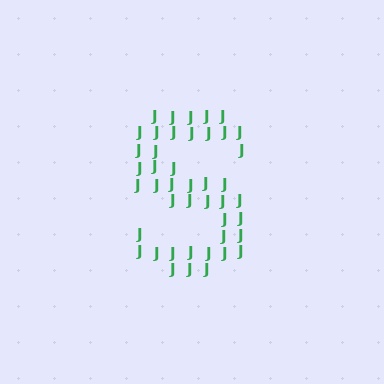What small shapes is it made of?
It is made of small letter J's.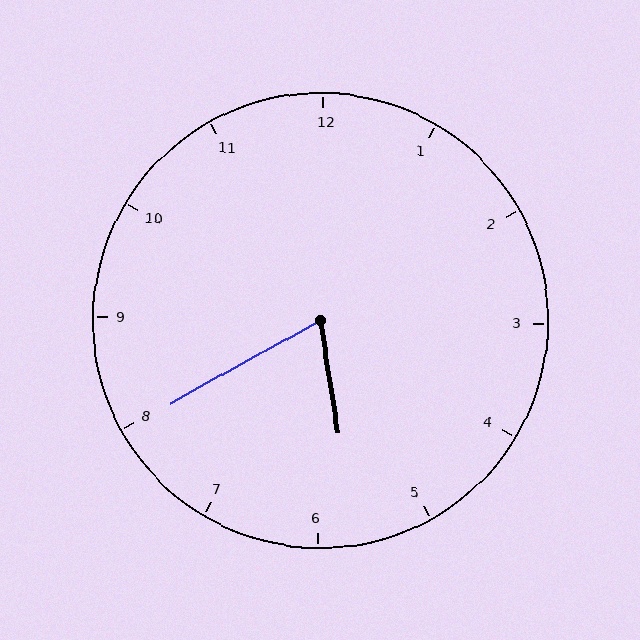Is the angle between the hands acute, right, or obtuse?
It is acute.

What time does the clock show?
5:40.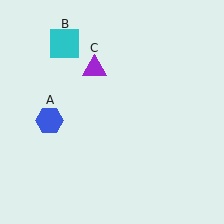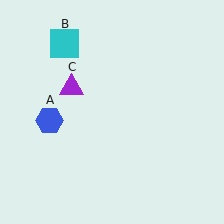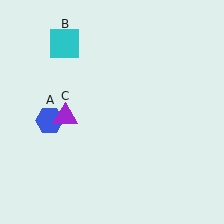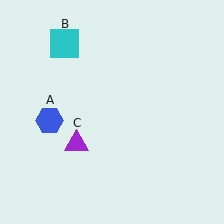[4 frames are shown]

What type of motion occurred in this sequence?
The purple triangle (object C) rotated counterclockwise around the center of the scene.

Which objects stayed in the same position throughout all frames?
Blue hexagon (object A) and cyan square (object B) remained stationary.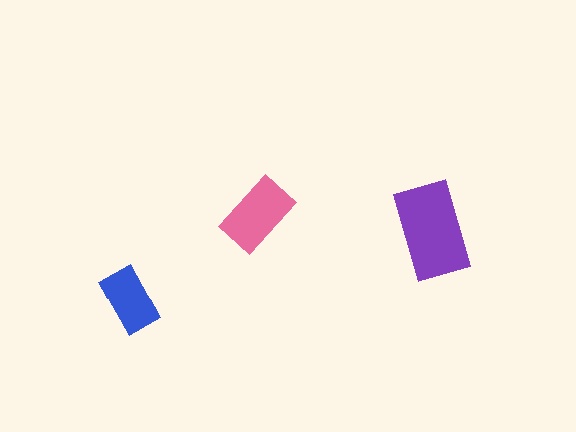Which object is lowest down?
The blue rectangle is bottommost.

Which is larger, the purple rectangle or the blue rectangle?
The purple one.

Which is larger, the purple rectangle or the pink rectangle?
The purple one.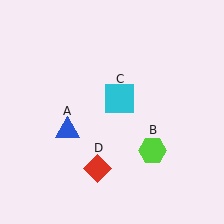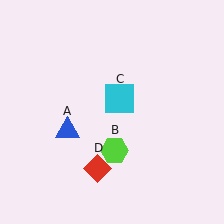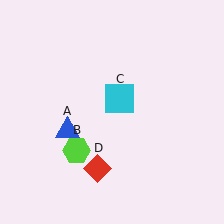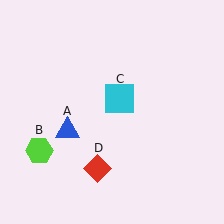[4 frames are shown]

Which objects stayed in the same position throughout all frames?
Blue triangle (object A) and cyan square (object C) and red diamond (object D) remained stationary.